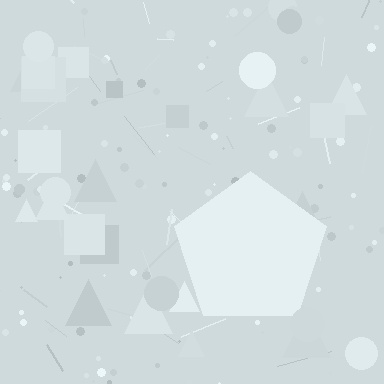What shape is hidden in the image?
A pentagon is hidden in the image.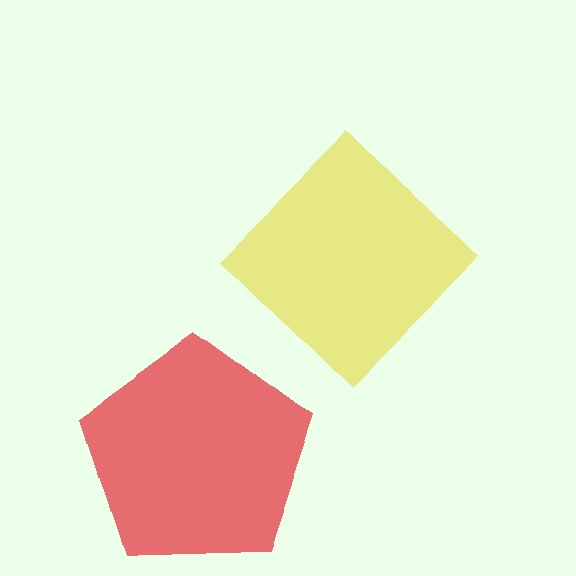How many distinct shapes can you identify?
There are 2 distinct shapes: a yellow diamond, a red pentagon.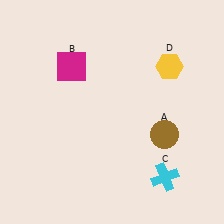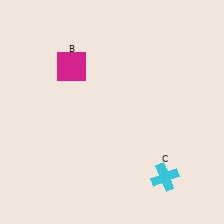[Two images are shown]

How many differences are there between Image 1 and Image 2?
There are 2 differences between the two images.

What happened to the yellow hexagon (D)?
The yellow hexagon (D) was removed in Image 2. It was in the top-right area of Image 1.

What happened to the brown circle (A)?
The brown circle (A) was removed in Image 2. It was in the bottom-right area of Image 1.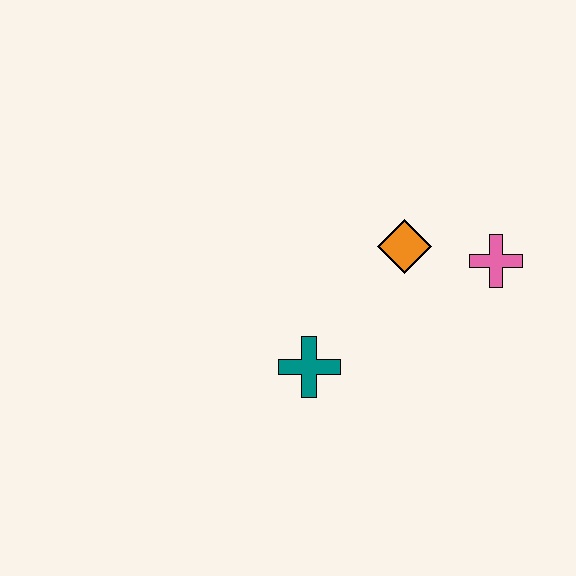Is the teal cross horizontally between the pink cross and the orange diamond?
No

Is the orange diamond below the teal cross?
No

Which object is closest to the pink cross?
The orange diamond is closest to the pink cross.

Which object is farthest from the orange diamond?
The teal cross is farthest from the orange diamond.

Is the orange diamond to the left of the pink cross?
Yes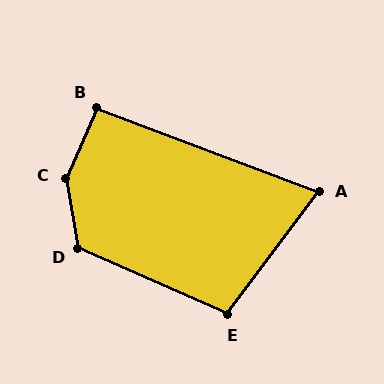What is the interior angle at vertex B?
Approximately 93 degrees (approximately right).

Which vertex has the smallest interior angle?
A, at approximately 74 degrees.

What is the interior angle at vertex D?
Approximately 124 degrees (obtuse).